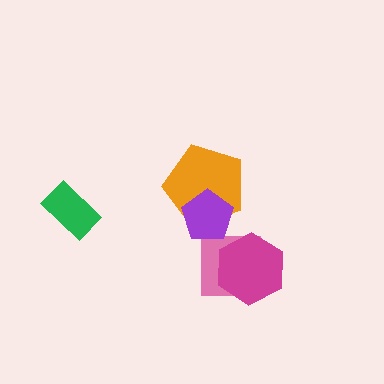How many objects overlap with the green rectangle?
0 objects overlap with the green rectangle.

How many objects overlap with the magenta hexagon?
1 object overlaps with the magenta hexagon.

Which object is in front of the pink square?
The magenta hexagon is in front of the pink square.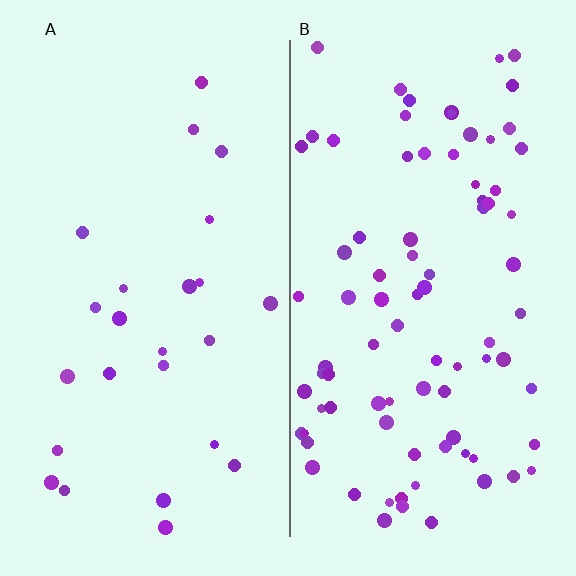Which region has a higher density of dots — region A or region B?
B (the right).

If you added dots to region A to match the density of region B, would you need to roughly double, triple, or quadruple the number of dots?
Approximately triple.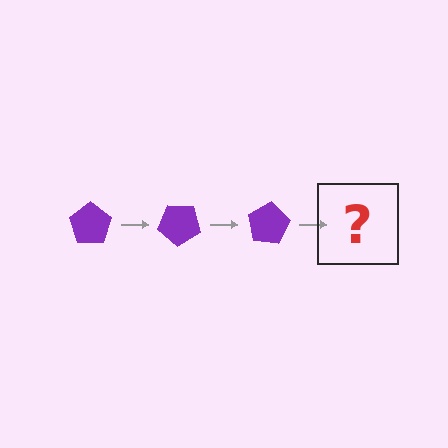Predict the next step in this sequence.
The next step is a purple pentagon rotated 120 degrees.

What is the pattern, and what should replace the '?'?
The pattern is that the pentagon rotates 40 degrees each step. The '?' should be a purple pentagon rotated 120 degrees.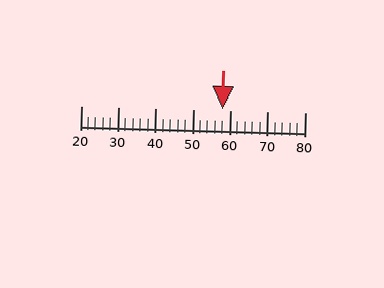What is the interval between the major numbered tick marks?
The major tick marks are spaced 10 units apart.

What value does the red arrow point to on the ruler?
The red arrow points to approximately 58.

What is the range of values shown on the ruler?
The ruler shows values from 20 to 80.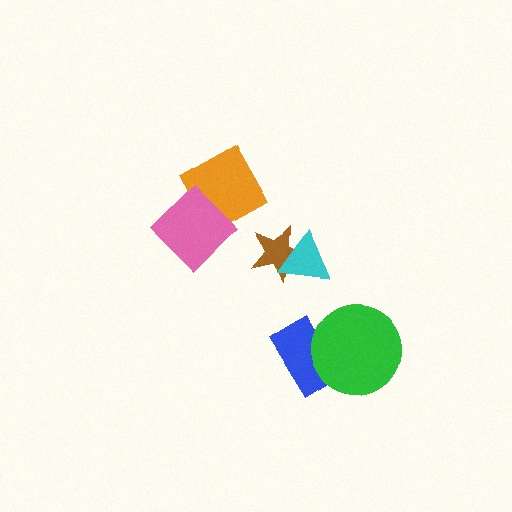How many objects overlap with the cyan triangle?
1 object overlaps with the cyan triangle.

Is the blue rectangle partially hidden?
Yes, it is partially covered by another shape.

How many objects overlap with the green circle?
1 object overlaps with the green circle.